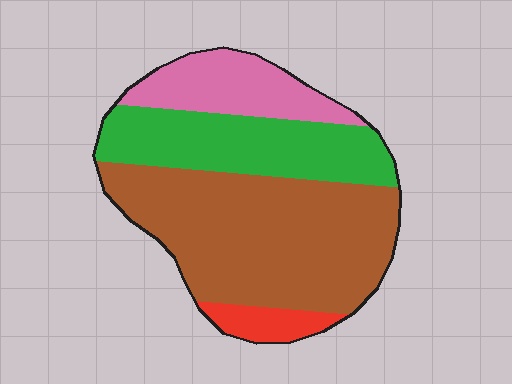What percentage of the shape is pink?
Pink covers about 15% of the shape.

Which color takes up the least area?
Red, at roughly 5%.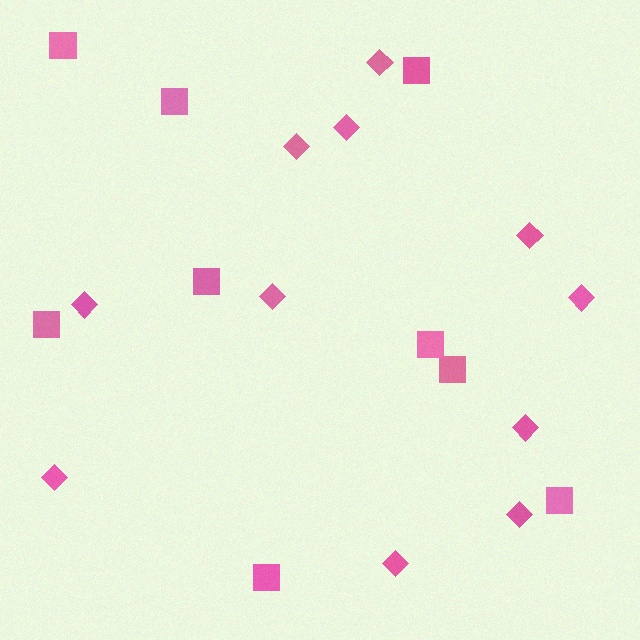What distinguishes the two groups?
There are 2 groups: one group of squares (9) and one group of diamonds (11).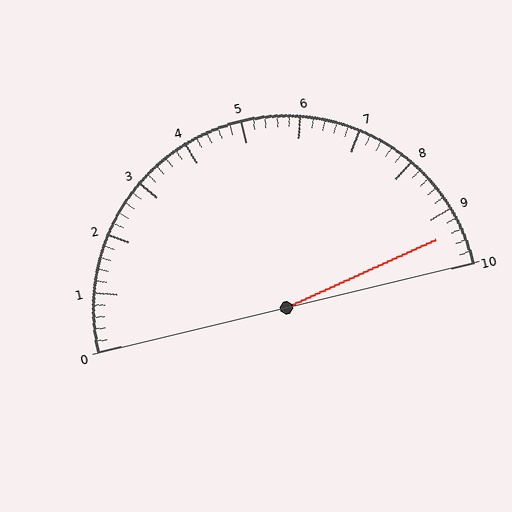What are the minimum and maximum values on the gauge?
The gauge ranges from 0 to 10.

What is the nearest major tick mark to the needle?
The nearest major tick mark is 9.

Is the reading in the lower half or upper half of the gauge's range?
The reading is in the upper half of the range (0 to 10).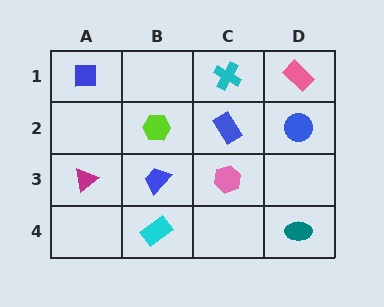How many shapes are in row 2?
3 shapes.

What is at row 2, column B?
A lime hexagon.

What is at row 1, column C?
A cyan cross.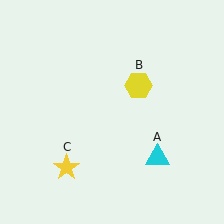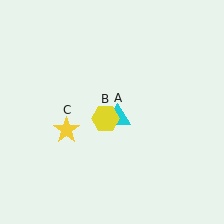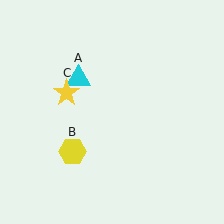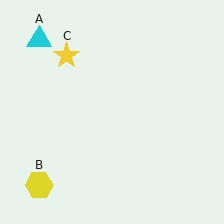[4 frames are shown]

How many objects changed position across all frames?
3 objects changed position: cyan triangle (object A), yellow hexagon (object B), yellow star (object C).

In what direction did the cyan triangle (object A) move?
The cyan triangle (object A) moved up and to the left.